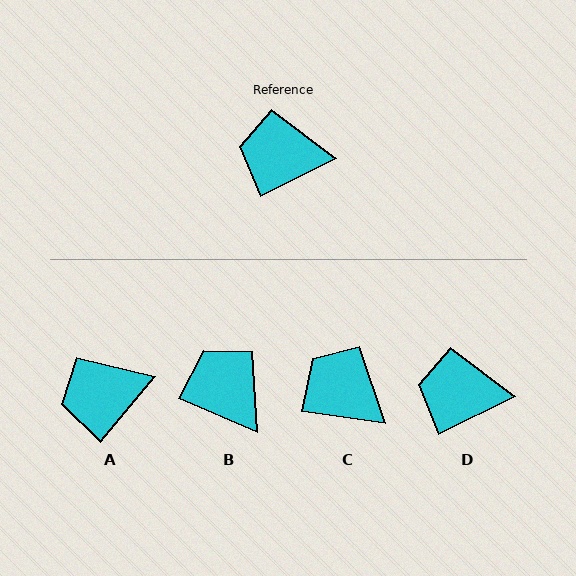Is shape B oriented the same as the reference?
No, it is off by about 50 degrees.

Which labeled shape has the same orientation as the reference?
D.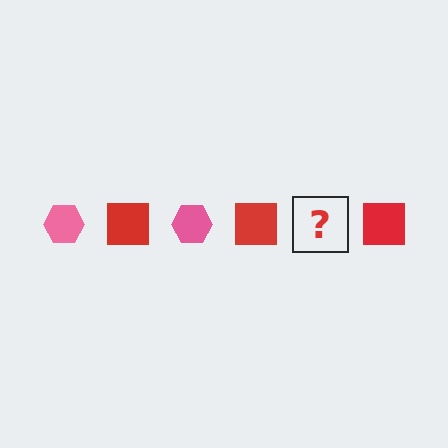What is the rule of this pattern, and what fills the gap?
The rule is that the pattern alternates between pink hexagon and red square. The gap should be filled with a pink hexagon.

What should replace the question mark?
The question mark should be replaced with a pink hexagon.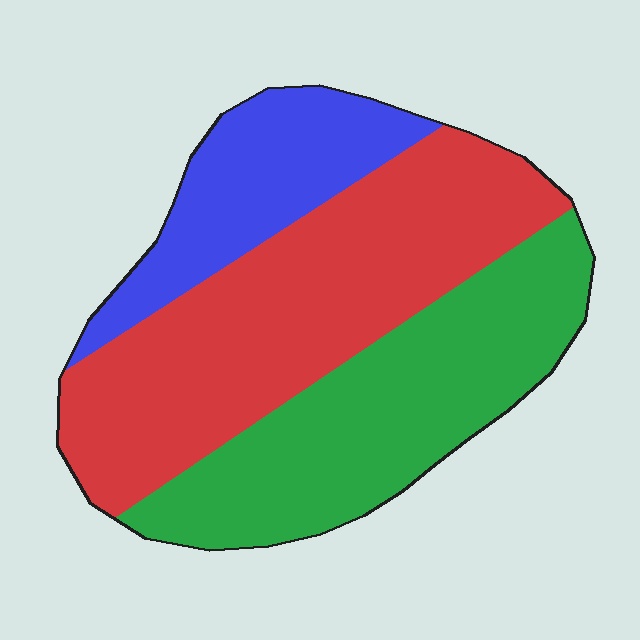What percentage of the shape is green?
Green covers around 35% of the shape.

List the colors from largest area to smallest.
From largest to smallest: red, green, blue.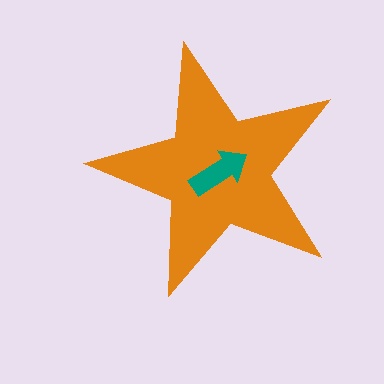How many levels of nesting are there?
2.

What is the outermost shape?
The orange star.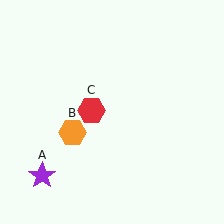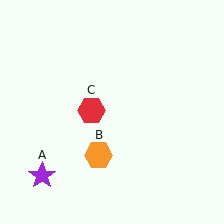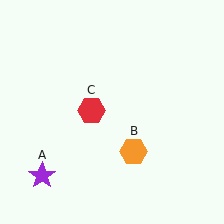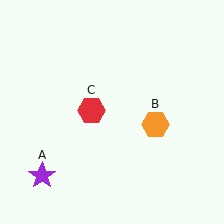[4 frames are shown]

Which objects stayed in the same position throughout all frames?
Purple star (object A) and red hexagon (object C) remained stationary.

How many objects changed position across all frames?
1 object changed position: orange hexagon (object B).